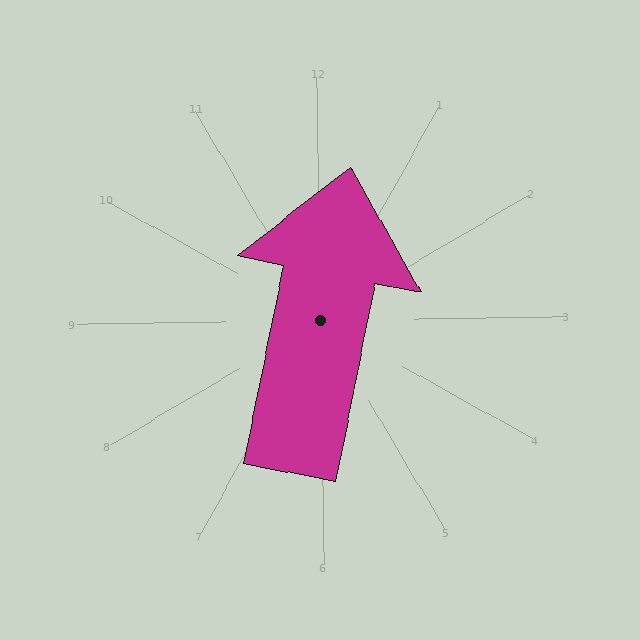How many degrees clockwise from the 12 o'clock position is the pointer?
Approximately 12 degrees.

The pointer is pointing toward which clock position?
Roughly 12 o'clock.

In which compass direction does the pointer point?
North.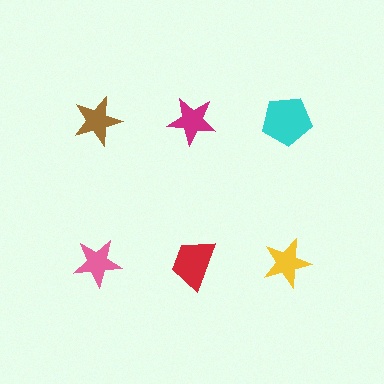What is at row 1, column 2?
A magenta star.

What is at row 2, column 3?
A yellow star.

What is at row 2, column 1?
A pink star.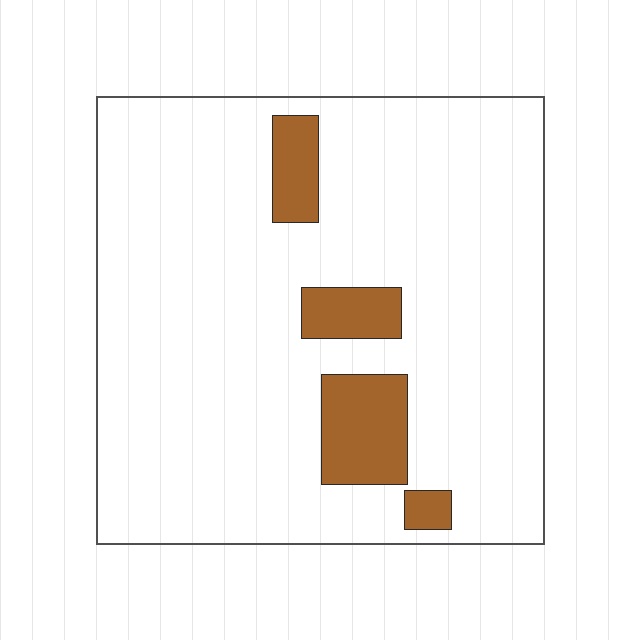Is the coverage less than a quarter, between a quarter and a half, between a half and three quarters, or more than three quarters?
Less than a quarter.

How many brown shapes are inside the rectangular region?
4.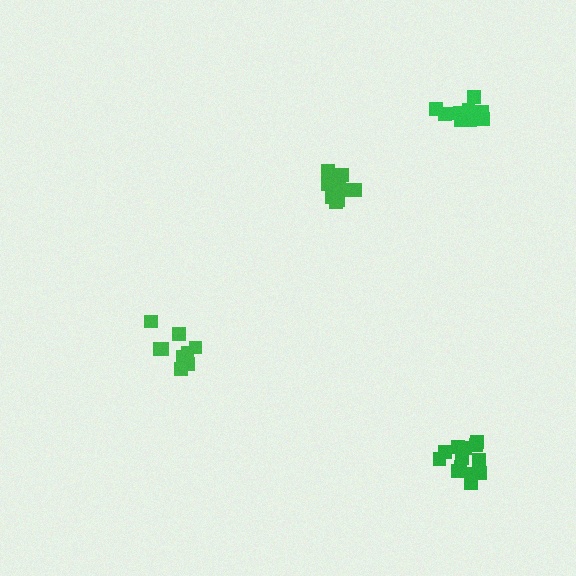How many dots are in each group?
Group 1: 11 dots, Group 2: 10 dots, Group 3: 10 dots, Group 4: 14 dots (45 total).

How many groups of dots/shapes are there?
There are 4 groups.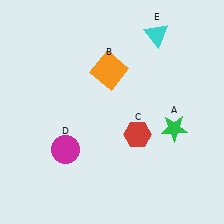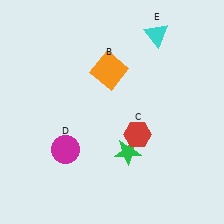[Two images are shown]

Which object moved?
The green star (A) moved left.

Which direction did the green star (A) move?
The green star (A) moved left.